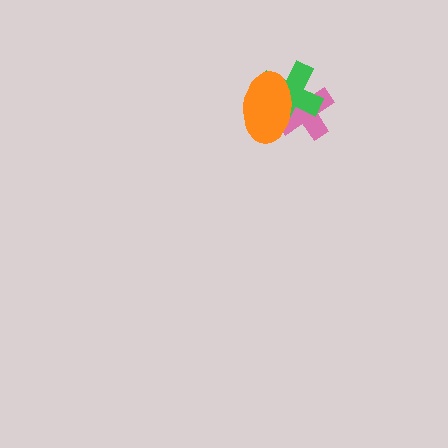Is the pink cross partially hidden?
Yes, it is partially covered by another shape.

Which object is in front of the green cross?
The orange ellipse is in front of the green cross.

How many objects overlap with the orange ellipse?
2 objects overlap with the orange ellipse.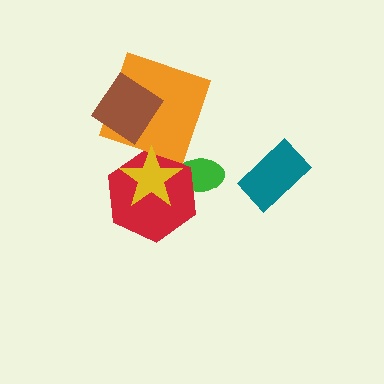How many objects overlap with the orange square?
1 object overlaps with the orange square.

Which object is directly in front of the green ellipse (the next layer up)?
The red hexagon is directly in front of the green ellipse.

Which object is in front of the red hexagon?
The yellow star is in front of the red hexagon.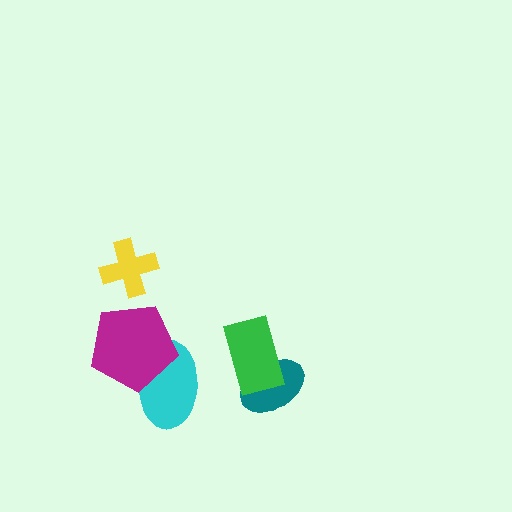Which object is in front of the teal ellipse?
The green rectangle is in front of the teal ellipse.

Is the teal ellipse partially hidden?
Yes, it is partially covered by another shape.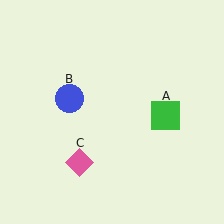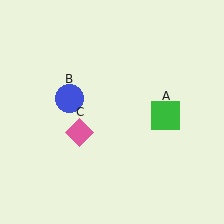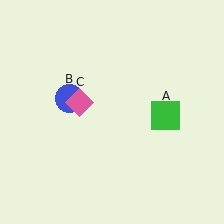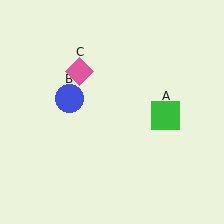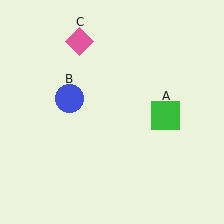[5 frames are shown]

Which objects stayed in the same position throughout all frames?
Green square (object A) and blue circle (object B) remained stationary.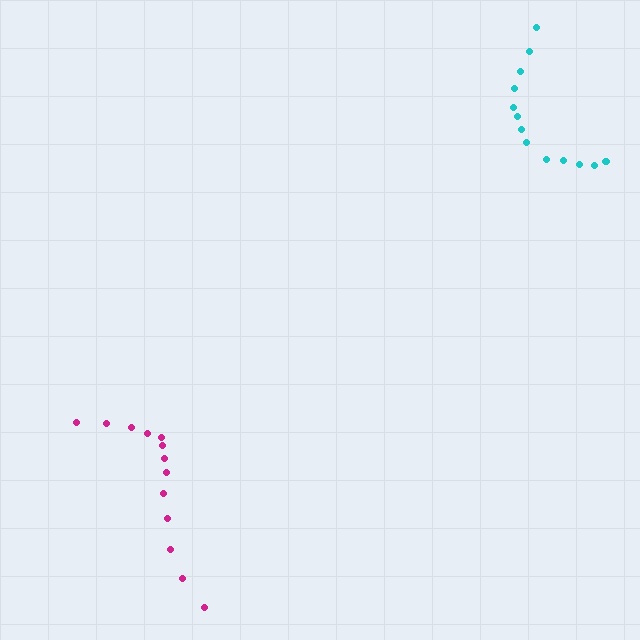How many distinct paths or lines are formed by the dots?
There are 2 distinct paths.